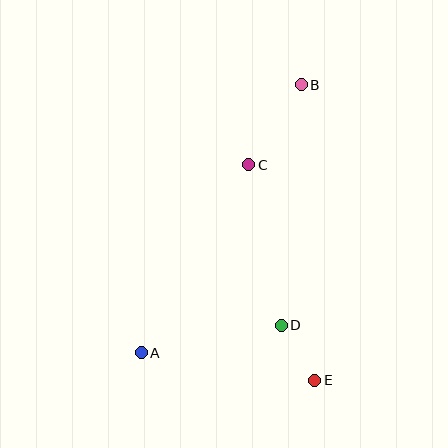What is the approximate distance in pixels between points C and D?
The distance between C and D is approximately 164 pixels.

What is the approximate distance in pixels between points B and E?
The distance between B and E is approximately 295 pixels.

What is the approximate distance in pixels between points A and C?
The distance between A and C is approximately 216 pixels.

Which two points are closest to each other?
Points D and E are closest to each other.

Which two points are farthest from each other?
Points A and B are farthest from each other.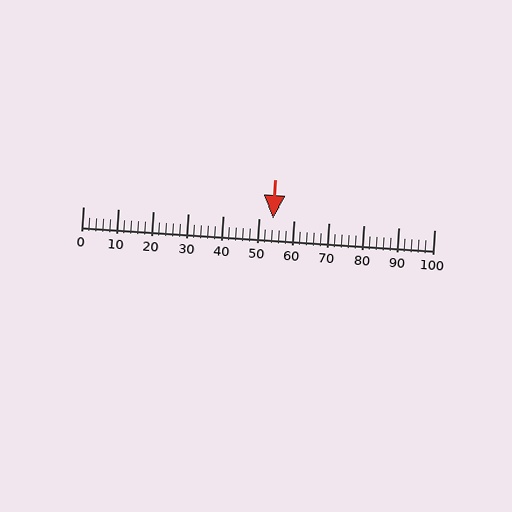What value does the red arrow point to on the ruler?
The red arrow points to approximately 54.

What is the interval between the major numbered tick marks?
The major tick marks are spaced 10 units apart.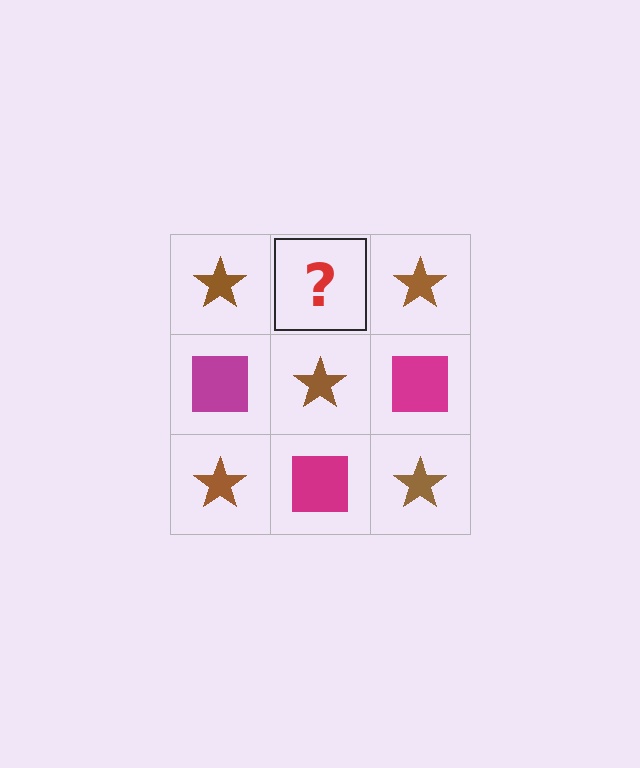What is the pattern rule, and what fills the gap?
The rule is that it alternates brown star and magenta square in a checkerboard pattern. The gap should be filled with a magenta square.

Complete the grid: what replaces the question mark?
The question mark should be replaced with a magenta square.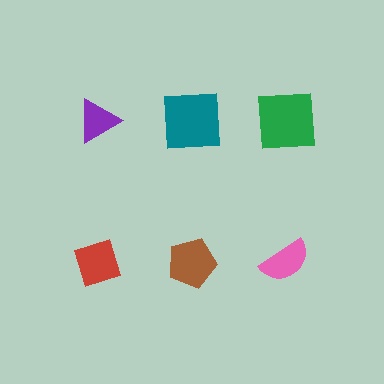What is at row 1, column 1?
A purple triangle.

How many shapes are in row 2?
3 shapes.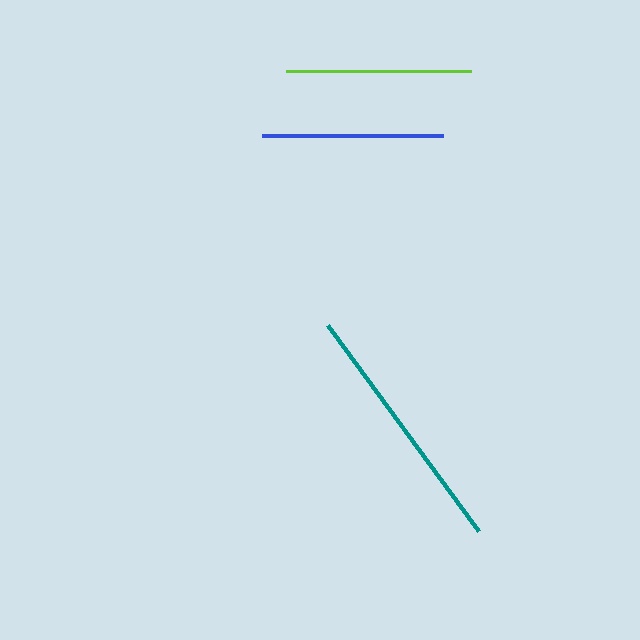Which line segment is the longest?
The teal line is the longest at approximately 255 pixels.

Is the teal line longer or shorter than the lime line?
The teal line is longer than the lime line.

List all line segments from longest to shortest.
From longest to shortest: teal, lime, blue.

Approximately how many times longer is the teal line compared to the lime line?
The teal line is approximately 1.4 times the length of the lime line.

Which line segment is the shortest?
The blue line is the shortest at approximately 181 pixels.